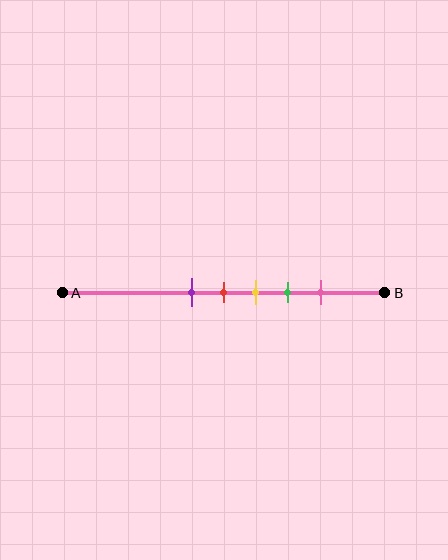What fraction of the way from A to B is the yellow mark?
The yellow mark is approximately 60% (0.6) of the way from A to B.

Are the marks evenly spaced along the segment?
Yes, the marks are approximately evenly spaced.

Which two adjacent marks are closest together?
The purple and red marks are the closest adjacent pair.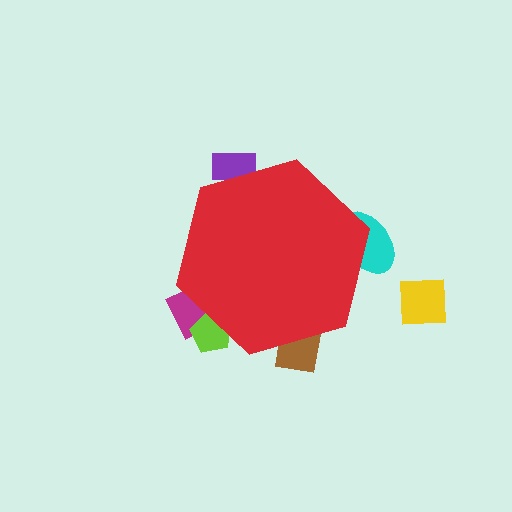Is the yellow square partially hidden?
No, the yellow square is fully visible.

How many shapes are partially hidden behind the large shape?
5 shapes are partially hidden.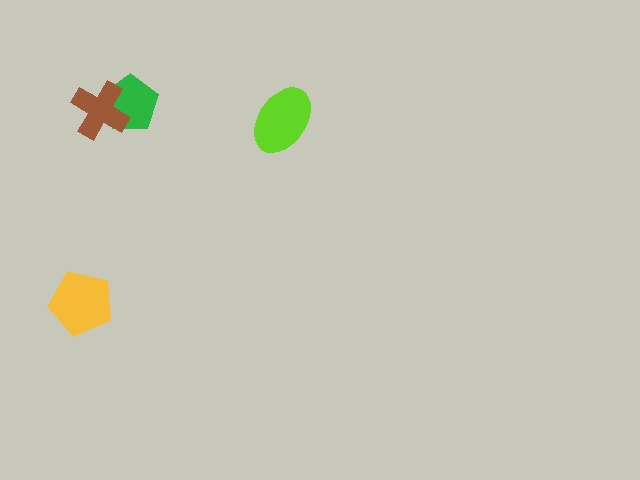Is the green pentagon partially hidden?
Yes, it is partially covered by another shape.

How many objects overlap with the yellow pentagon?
0 objects overlap with the yellow pentagon.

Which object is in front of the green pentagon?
The brown cross is in front of the green pentagon.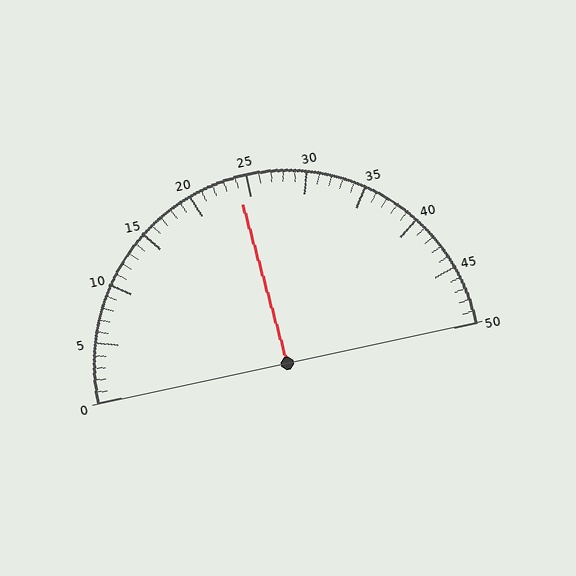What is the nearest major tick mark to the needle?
The nearest major tick mark is 25.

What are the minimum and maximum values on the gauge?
The gauge ranges from 0 to 50.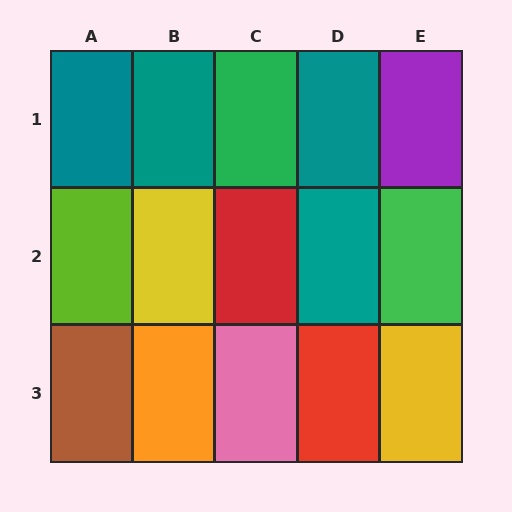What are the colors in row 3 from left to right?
Brown, orange, pink, red, yellow.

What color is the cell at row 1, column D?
Teal.